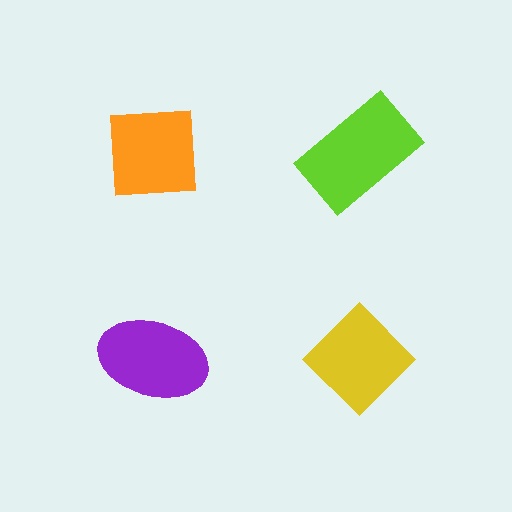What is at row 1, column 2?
A lime rectangle.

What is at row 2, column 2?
A yellow diamond.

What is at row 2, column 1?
A purple ellipse.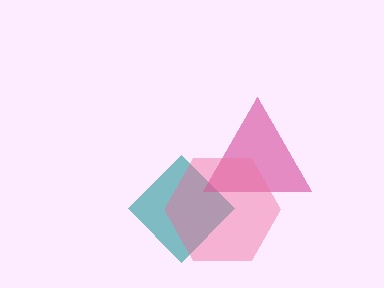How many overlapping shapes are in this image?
There are 3 overlapping shapes in the image.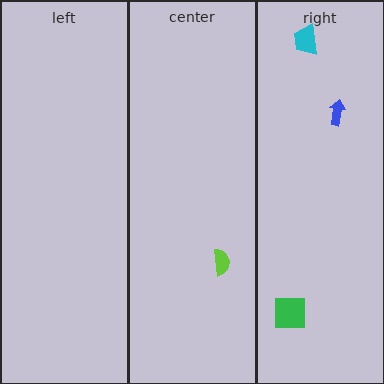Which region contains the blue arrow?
The right region.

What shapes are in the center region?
The lime semicircle.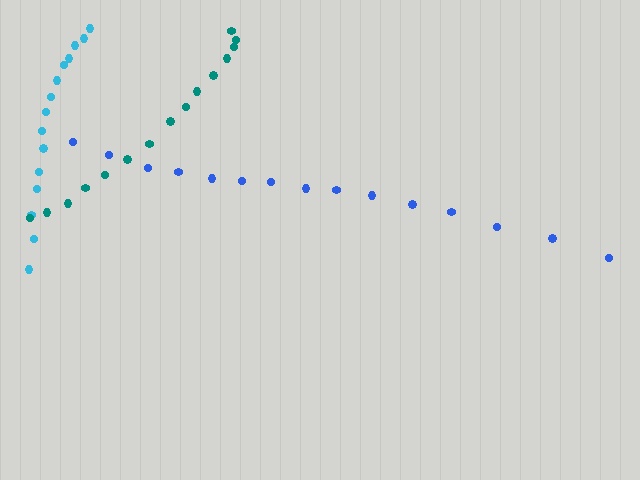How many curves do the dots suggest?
There are 3 distinct paths.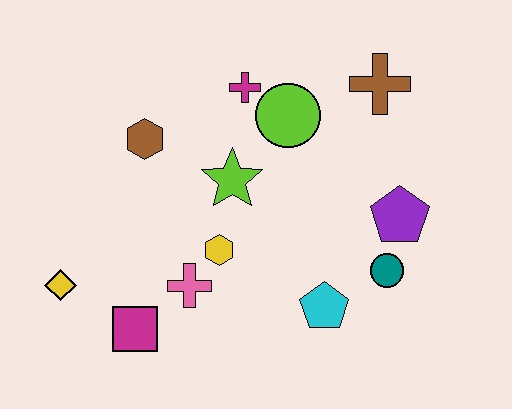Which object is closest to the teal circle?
The purple pentagon is closest to the teal circle.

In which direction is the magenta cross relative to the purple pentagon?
The magenta cross is to the left of the purple pentagon.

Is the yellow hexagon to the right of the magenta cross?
No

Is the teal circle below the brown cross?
Yes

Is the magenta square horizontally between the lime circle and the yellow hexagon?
No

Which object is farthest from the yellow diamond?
The brown cross is farthest from the yellow diamond.